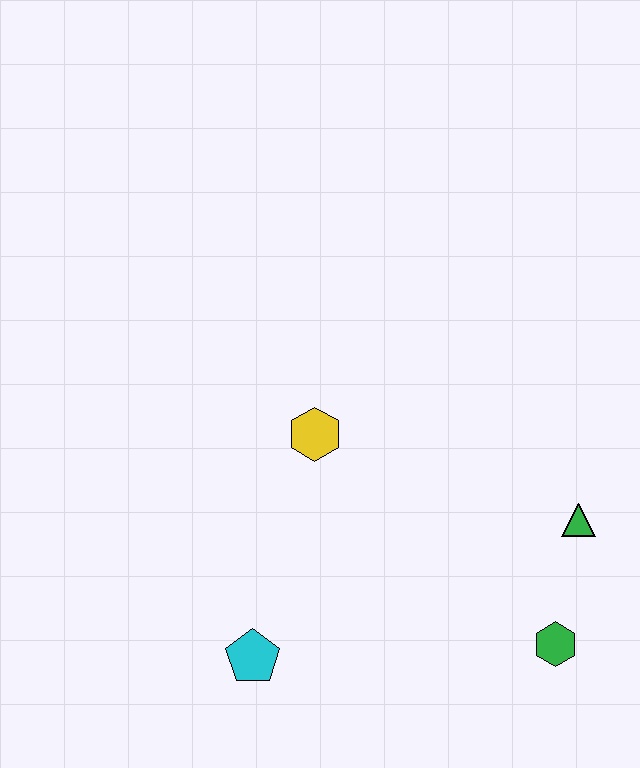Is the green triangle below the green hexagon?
No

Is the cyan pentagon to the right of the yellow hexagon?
No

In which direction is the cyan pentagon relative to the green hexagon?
The cyan pentagon is to the left of the green hexagon.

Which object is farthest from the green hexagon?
The yellow hexagon is farthest from the green hexagon.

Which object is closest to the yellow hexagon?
The cyan pentagon is closest to the yellow hexagon.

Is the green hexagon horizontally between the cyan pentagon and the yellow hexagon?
No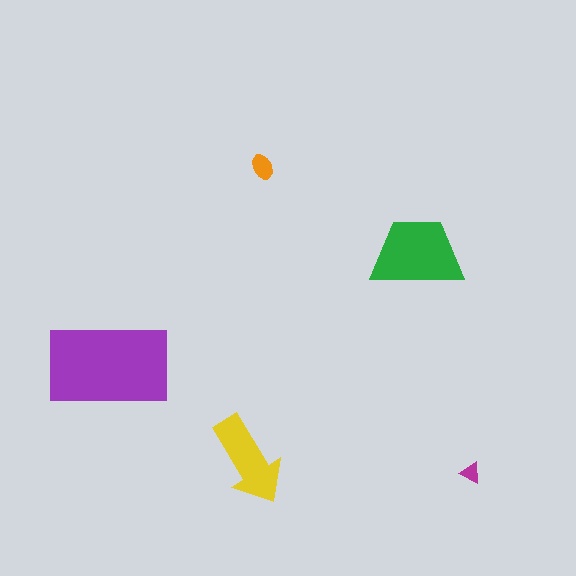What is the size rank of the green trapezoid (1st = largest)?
2nd.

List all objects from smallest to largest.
The magenta triangle, the orange ellipse, the yellow arrow, the green trapezoid, the purple rectangle.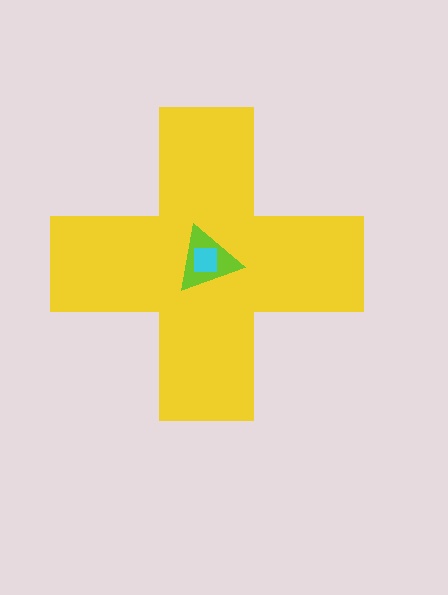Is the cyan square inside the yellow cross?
Yes.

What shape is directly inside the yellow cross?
The lime triangle.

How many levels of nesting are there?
3.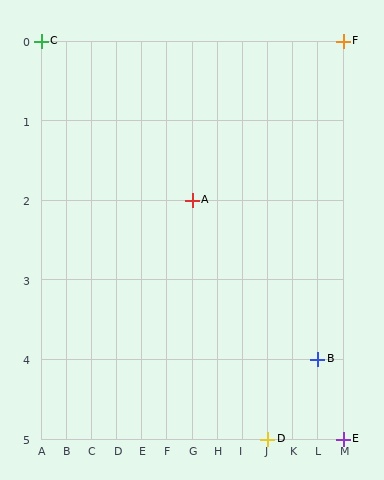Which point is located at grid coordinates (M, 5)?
Point E is at (M, 5).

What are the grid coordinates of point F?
Point F is at grid coordinates (M, 0).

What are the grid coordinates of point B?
Point B is at grid coordinates (L, 4).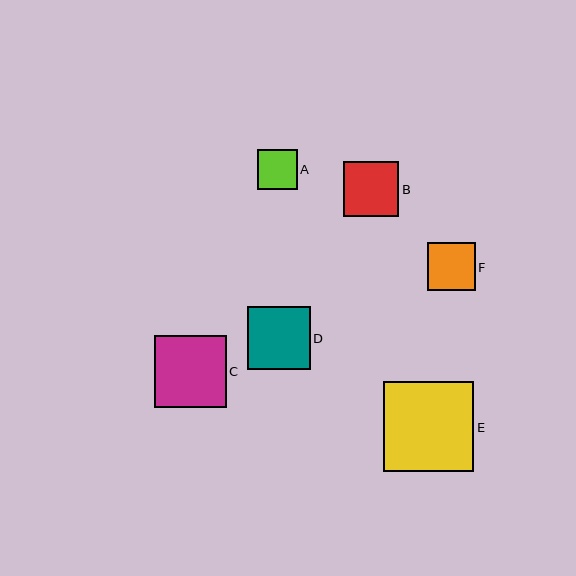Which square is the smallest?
Square A is the smallest with a size of approximately 40 pixels.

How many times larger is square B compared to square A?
Square B is approximately 1.4 times the size of square A.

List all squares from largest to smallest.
From largest to smallest: E, C, D, B, F, A.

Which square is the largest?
Square E is the largest with a size of approximately 90 pixels.